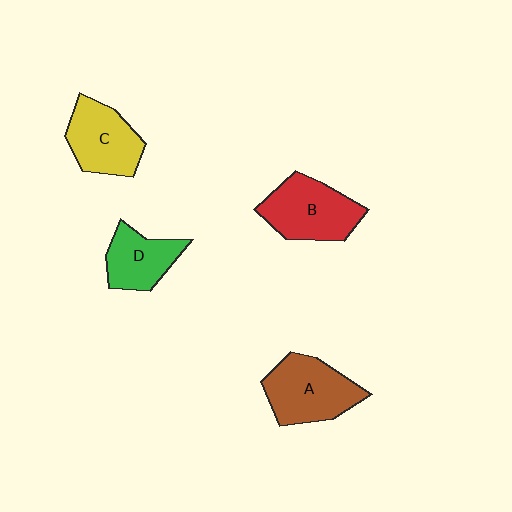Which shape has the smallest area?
Shape D (green).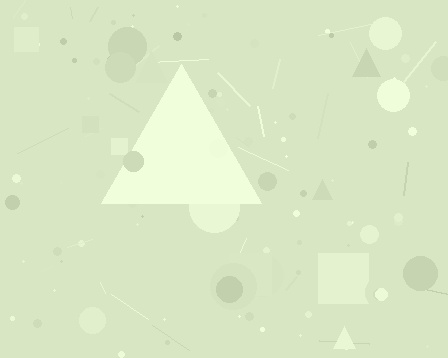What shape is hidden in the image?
A triangle is hidden in the image.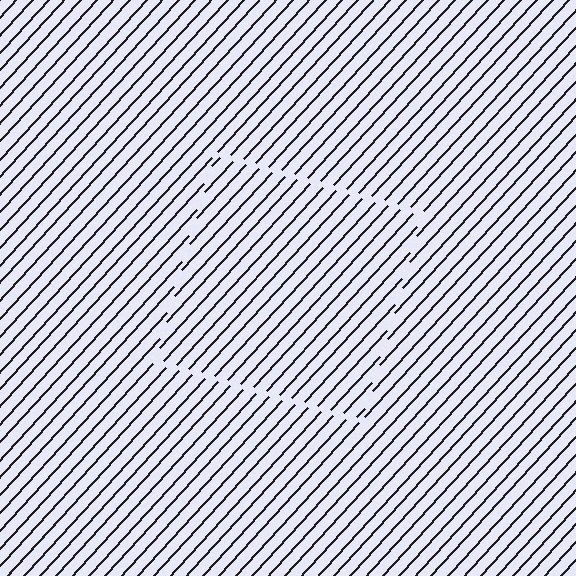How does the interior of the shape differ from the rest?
The interior of the shape contains the same grating, shifted by half a period — the contour is defined by the phase discontinuity where line-ends from the inner and outer gratings abut.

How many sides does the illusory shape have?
4 sides — the line-ends trace a square.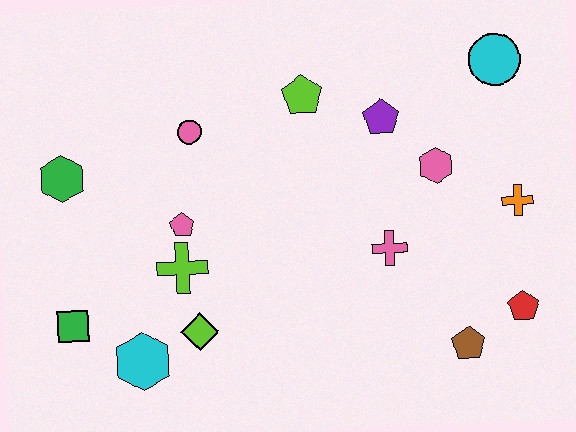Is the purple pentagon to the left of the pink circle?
No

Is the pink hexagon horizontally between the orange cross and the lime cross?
Yes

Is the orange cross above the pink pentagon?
Yes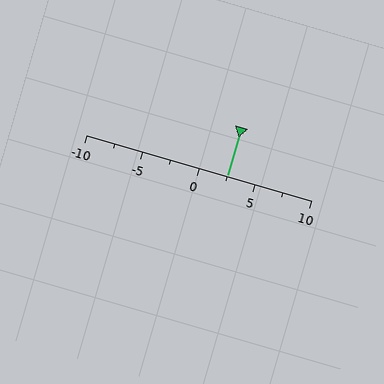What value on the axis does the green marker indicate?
The marker indicates approximately 2.5.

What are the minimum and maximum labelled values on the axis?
The axis runs from -10 to 10.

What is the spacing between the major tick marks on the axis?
The major ticks are spaced 5 apart.